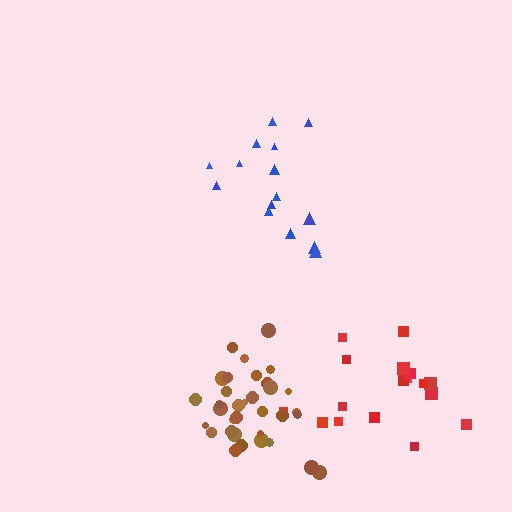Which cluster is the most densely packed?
Brown.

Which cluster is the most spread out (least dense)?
Red.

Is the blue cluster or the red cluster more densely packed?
Blue.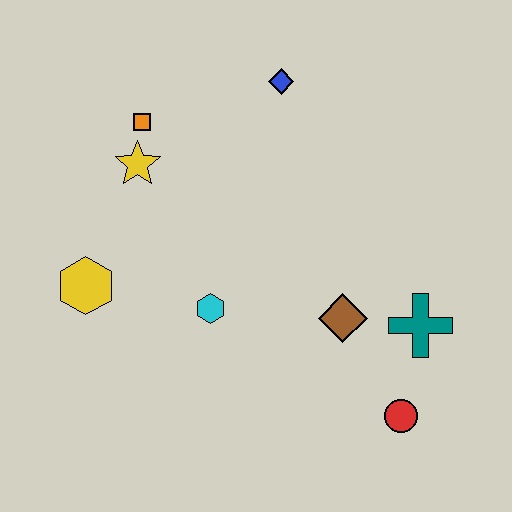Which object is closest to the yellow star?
The orange square is closest to the yellow star.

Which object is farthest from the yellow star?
The red circle is farthest from the yellow star.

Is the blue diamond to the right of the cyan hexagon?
Yes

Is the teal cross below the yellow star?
Yes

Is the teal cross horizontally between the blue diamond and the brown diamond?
No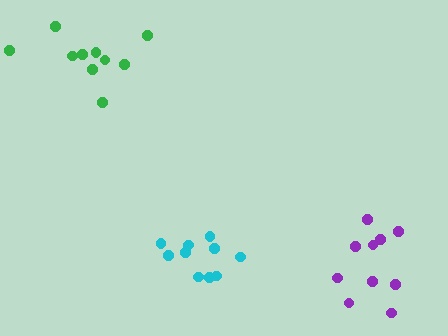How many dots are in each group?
Group 1: 10 dots, Group 2: 10 dots, Group 3: 10 dots (30 total).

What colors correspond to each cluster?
The clusters are colored: cyan, purple, green.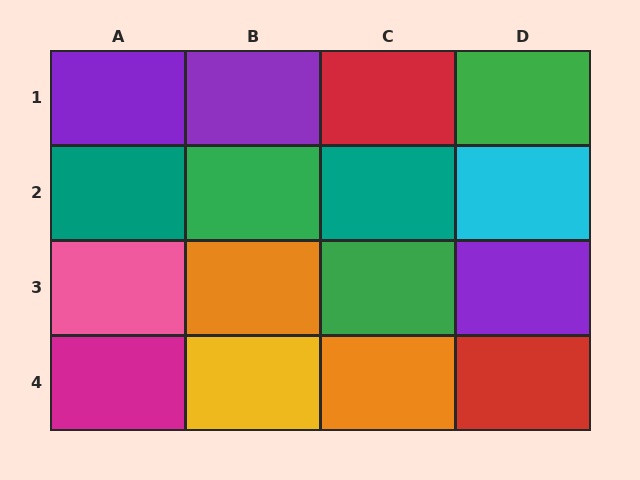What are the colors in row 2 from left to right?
Teal, green, teal, cyan.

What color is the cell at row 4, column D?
Red.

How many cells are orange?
2 cells are orange.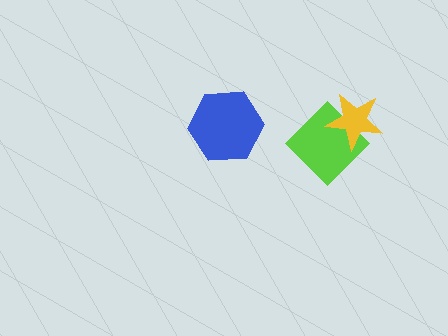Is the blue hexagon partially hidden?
No, no other shape covers it.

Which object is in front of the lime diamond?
The yellow star is in front of the lime diamond.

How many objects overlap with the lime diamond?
1 object overlaps with the lime diamond.